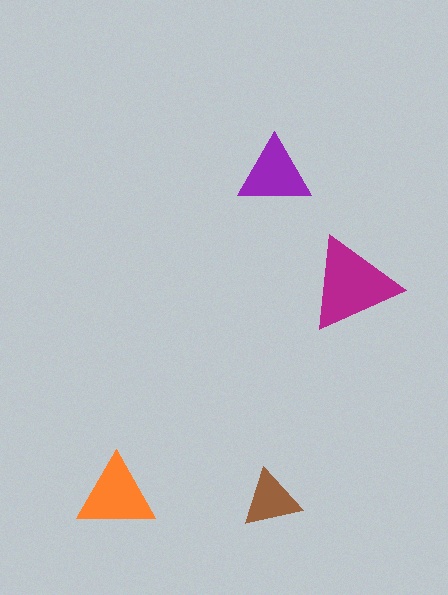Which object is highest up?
The purple triangle is topmost.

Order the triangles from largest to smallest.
the magenta one, the orange one, the purple one, the brown one.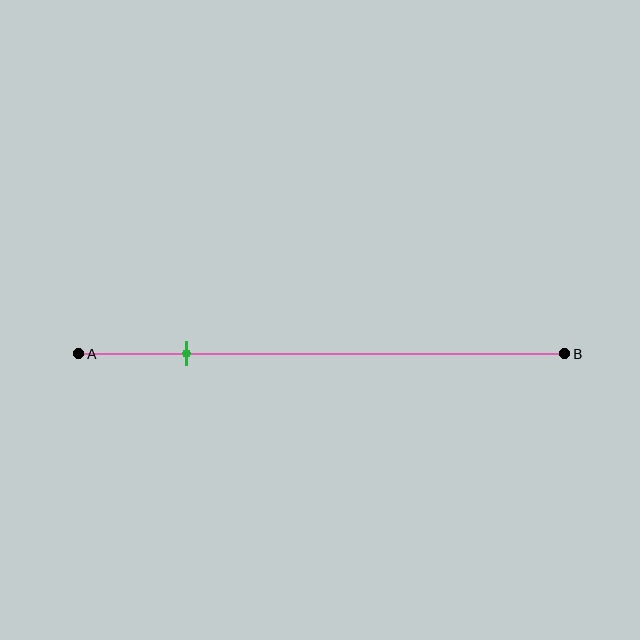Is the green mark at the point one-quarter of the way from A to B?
Yes, the mark is approximately at the one-quarter point.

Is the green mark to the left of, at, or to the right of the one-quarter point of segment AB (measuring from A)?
The green mark is approximately at the one-quarter point of segment AB.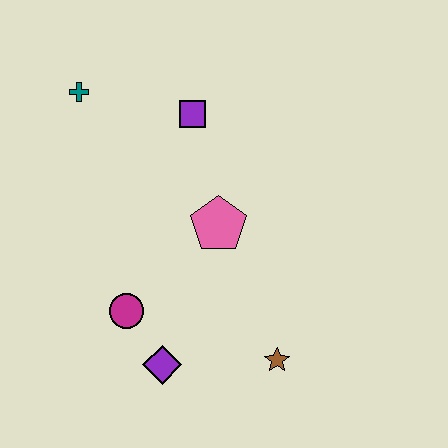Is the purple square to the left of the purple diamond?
No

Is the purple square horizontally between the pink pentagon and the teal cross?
Yes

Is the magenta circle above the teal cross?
No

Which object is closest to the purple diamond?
The magenta circle is closest to the purple diamond.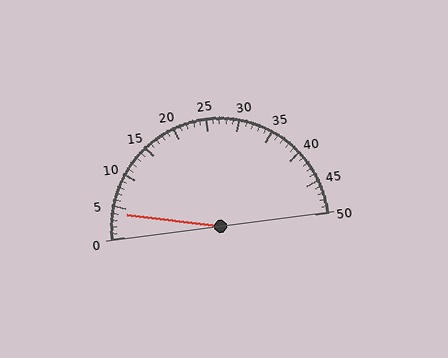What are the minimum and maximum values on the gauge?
The gauge ranges from 0 to 50.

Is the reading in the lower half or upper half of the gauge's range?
The reading is in the lower half of the range (0 to 50).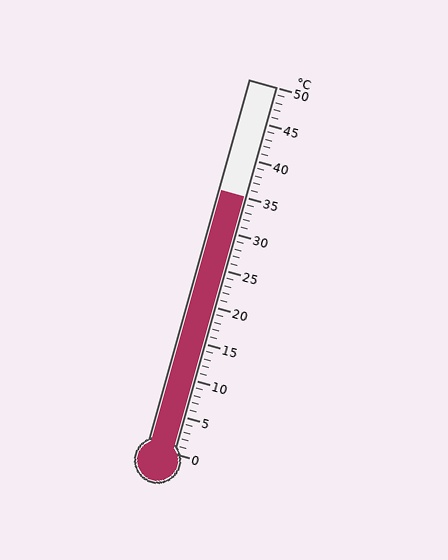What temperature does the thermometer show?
The thermometer shows approximately 35°C.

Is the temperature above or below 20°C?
The temperature is above 20°C.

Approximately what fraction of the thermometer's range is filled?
The thermometer is filled to approximately 70% of its range.